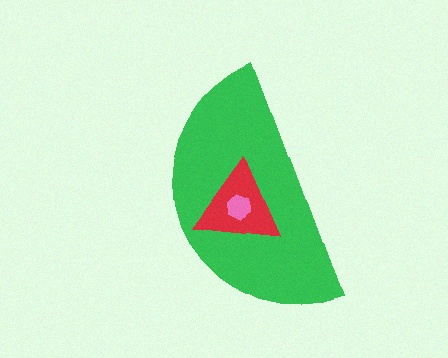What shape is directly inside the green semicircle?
The red triangle.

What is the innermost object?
The pink hexagon.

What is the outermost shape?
The green semicircle.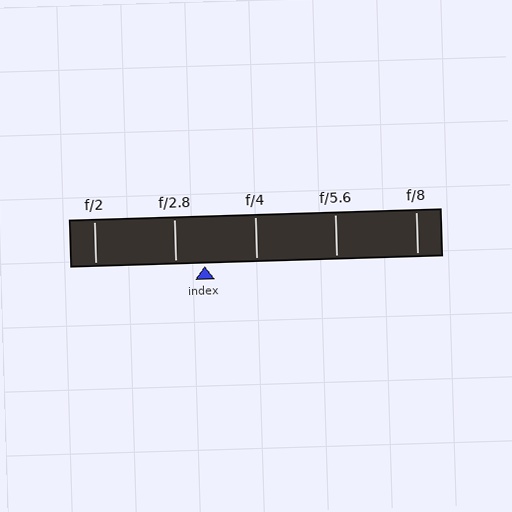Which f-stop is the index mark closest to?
The index mark is closest to f/2.8.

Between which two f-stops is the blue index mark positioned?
The index mark is between f/2.8 and f/4.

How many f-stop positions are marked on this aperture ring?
There are 5 f-stop positions marked.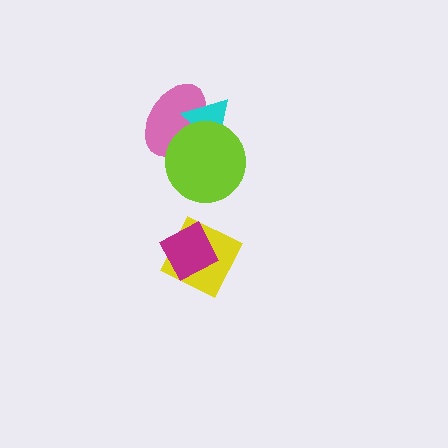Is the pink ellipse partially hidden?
Yes, it is partially covered by another shape.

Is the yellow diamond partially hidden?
Yes, it is partially covered by another shape.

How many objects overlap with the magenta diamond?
1 object overlaps with the magenta diamond.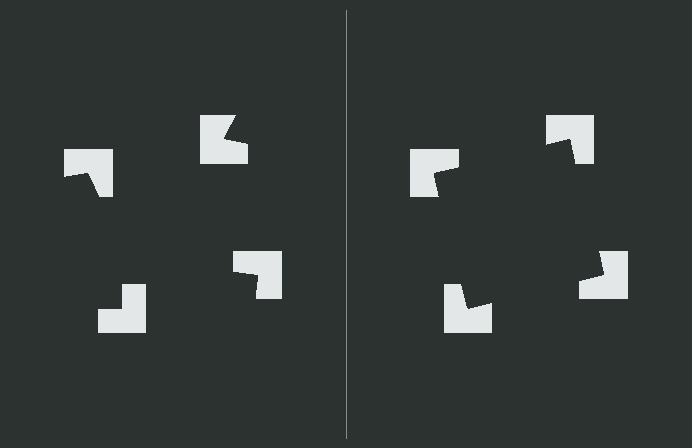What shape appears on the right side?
An illusory square.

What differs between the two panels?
The notched squares are positioned identically on both sides; only the wedge orientations differ. On the right they align to a square; on the left they are misaligned.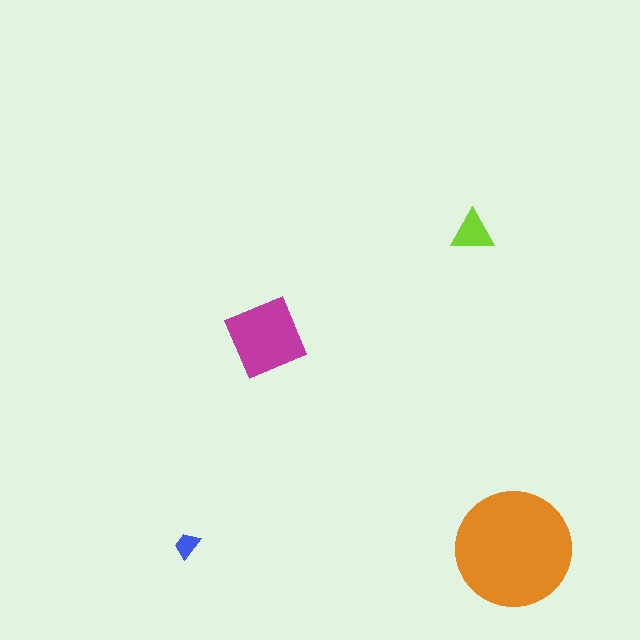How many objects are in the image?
There are 4 objects in the image.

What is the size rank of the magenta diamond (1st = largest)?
2nd.